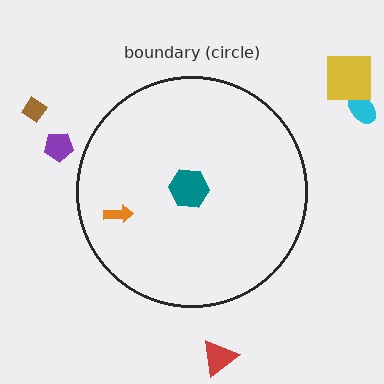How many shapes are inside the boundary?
2 inside, 5 outside.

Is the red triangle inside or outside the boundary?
Outside.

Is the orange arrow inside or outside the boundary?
Inside.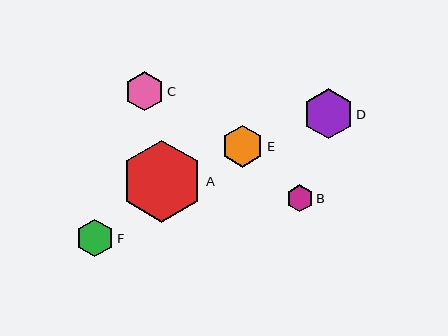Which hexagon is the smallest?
Hexagon B is the smallest with a size of approximately 27 pixels.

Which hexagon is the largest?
Hexagon A is the largest with a size of approximately 82 pixels.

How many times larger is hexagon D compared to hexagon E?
Hexagon D is approximately 1.2 times the size of hexagon E.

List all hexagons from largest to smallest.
From largest to smallest: A, D, E, C, F, B.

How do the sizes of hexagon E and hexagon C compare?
Hexagon E and hexagon C are approximately the same size.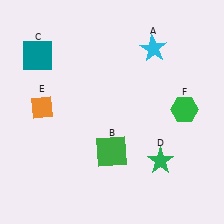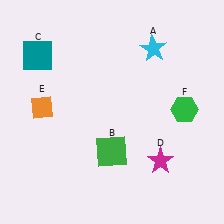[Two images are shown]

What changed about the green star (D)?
In Image 1, D is green. In Image 2, it changed to magenta.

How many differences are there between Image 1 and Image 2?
There is 1 difference between the two images.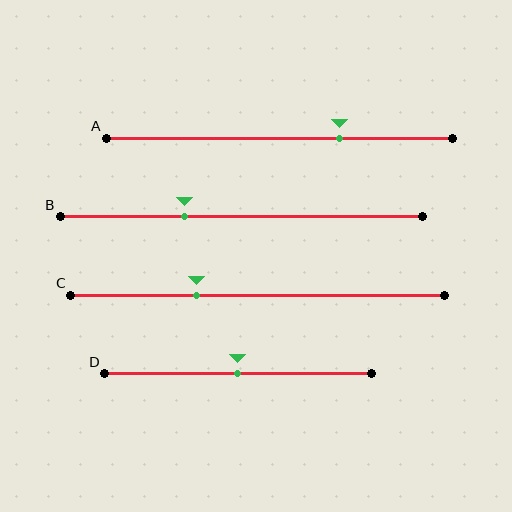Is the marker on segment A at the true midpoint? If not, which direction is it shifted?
No, the marker on segment A is shifted to the right by about 18% of the segment length.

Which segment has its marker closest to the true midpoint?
Segment D has its marker closest to the true midpoint.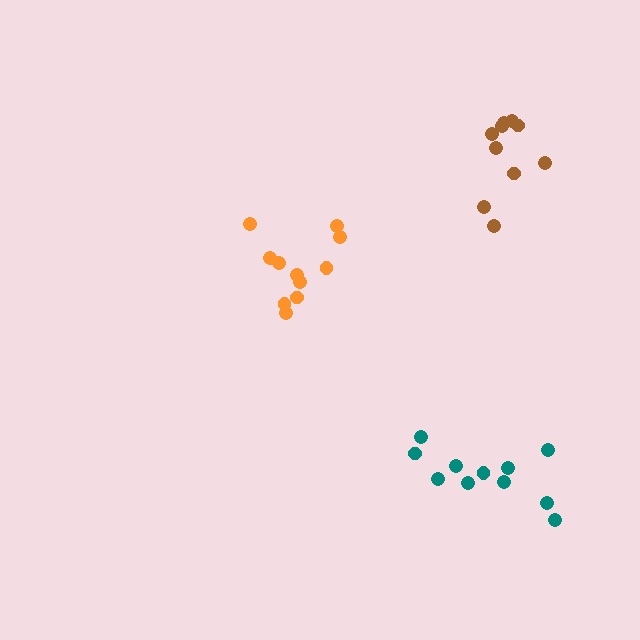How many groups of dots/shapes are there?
There are 3 groups.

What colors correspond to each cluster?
The clusters are colored: teal, orange, brown.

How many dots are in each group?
Group 1: 11 dots, Group 2: 11 dots, Group 3: 10 dots (32 total).